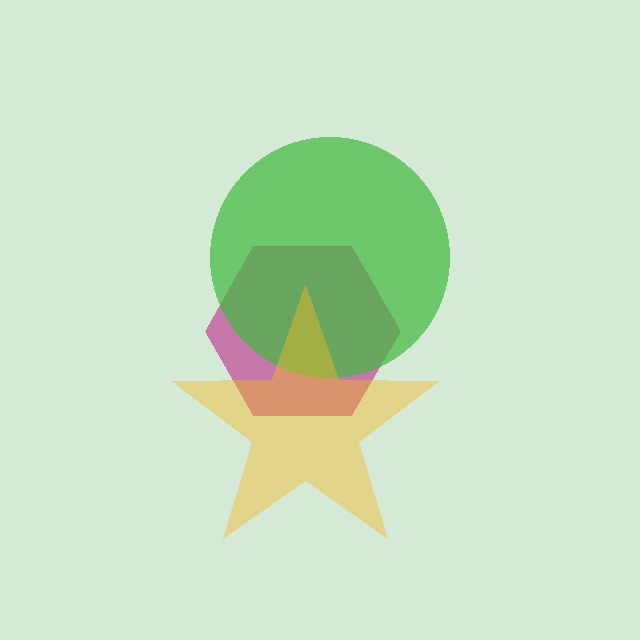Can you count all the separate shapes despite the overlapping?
Yes, there are 3 separate shapes.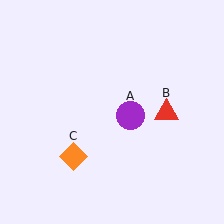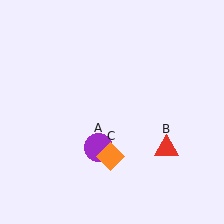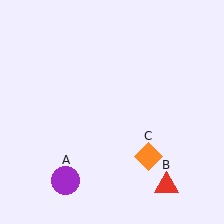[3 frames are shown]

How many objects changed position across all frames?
3 objects changed position: purple circle (object A), red triangle (object B), orange diamond (object C).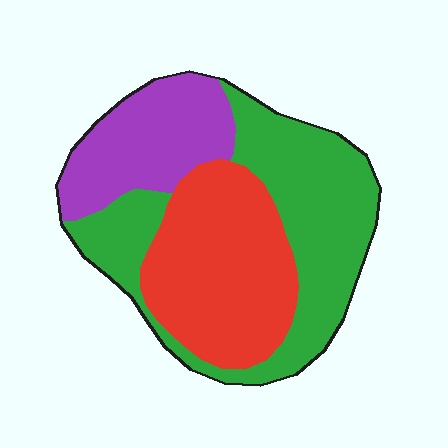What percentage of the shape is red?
Red takes up between a quarter and a half of the shape.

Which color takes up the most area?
Green, at roughly 45%.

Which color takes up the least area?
Purple, at roughly 25%.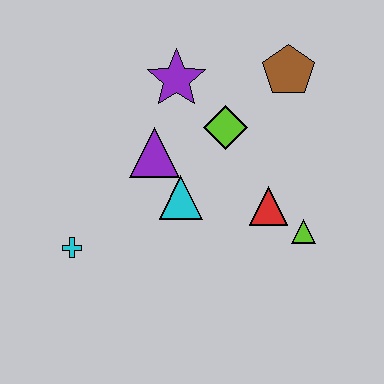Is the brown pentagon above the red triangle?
Yes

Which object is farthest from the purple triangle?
The lime triangle is farthest from the purple triangle.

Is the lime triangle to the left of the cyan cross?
No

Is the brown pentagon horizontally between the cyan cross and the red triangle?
No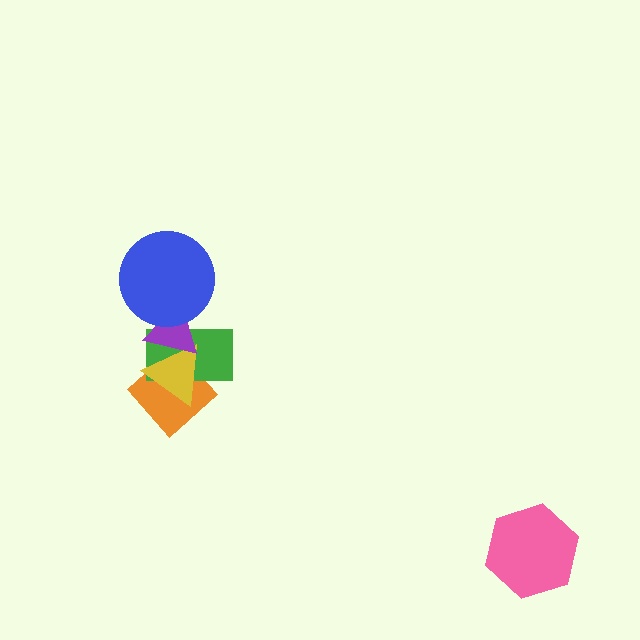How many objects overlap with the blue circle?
2 objects overlap with the blue circle.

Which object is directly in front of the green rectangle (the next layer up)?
The yellow triangle is directly in front of the green rectangle.